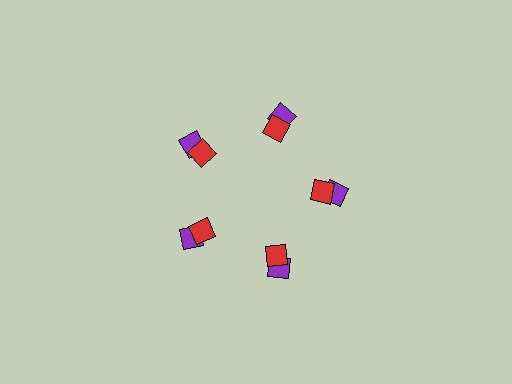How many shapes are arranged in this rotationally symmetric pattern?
There are 10 shapes, arranged in 5 groups of 2.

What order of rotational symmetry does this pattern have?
This pattern has 5-fold rotational symmetry.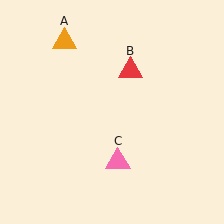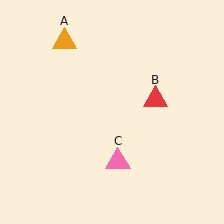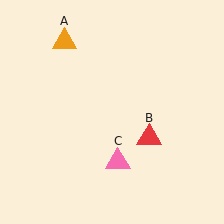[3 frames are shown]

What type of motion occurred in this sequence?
The red triangle (object B) rotated clockwise around the center of the scene.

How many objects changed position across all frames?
1 object changed position: red triangle (object B).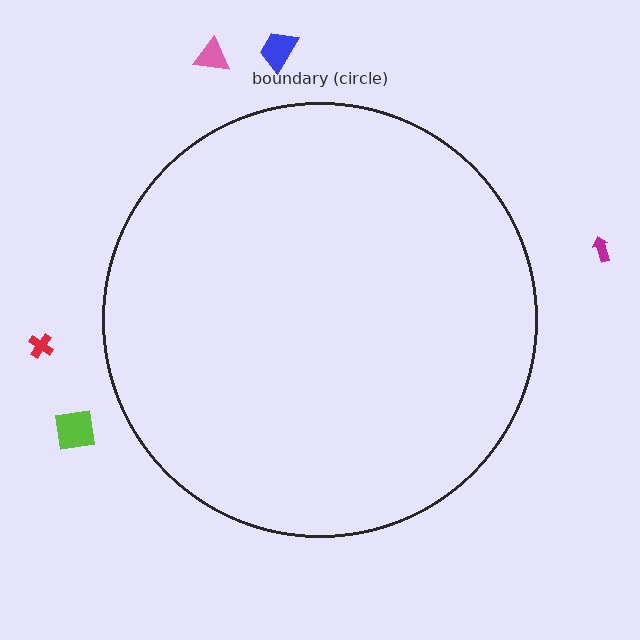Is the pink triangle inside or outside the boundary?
Outside.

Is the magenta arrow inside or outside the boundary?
Outside.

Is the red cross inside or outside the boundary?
Outside.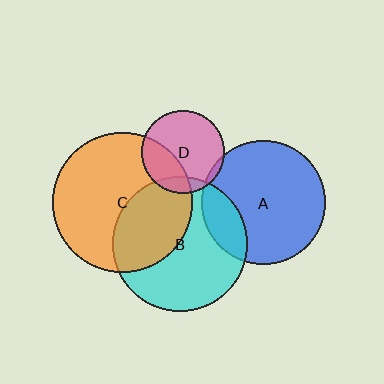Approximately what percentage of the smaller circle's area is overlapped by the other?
Approximately 30%.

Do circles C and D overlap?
Yes.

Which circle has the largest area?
Circle C (orange).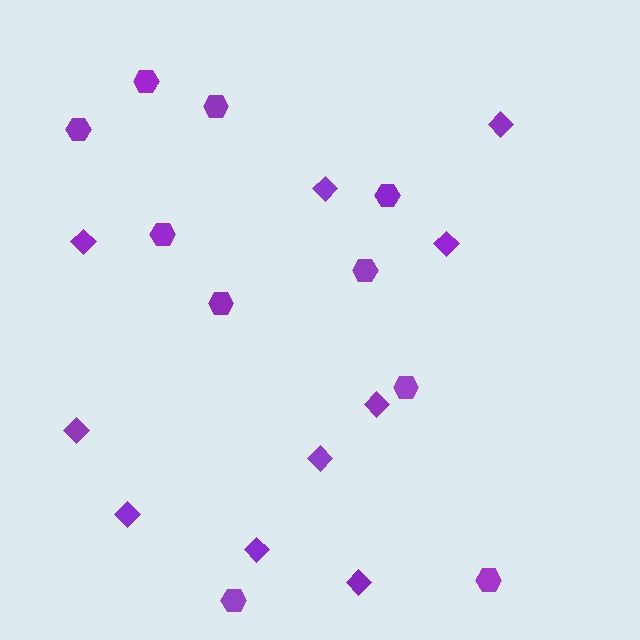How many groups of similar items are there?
There are 2 groups: one group of hexagons (10) and one group of diamonds (10).